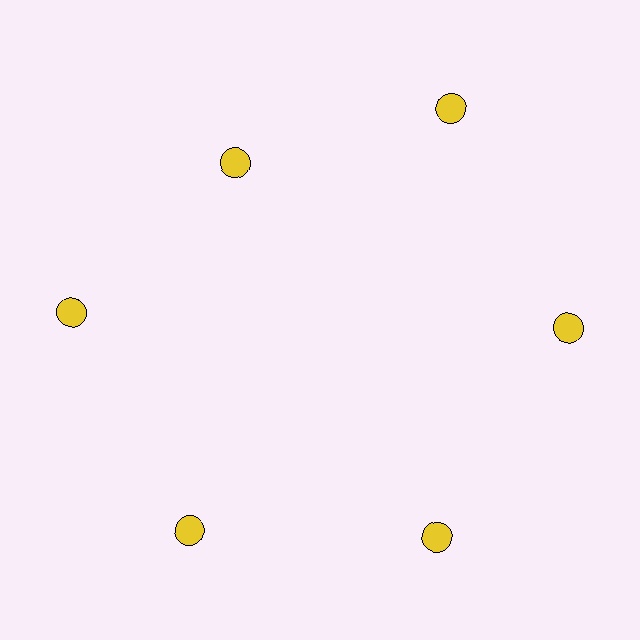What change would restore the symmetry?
The symmetry would be restored by moving it outward, back onto the ring so that all 6 circles sit at equal angles and equal distance from the center.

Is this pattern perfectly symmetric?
No. The 6 yellow circles are arranged in a ring, but one element near the 11 o'clock position is pulled inward toward the center, breaking the 6-fold rotational symmetry.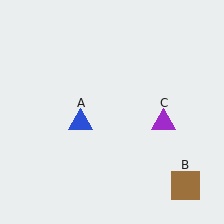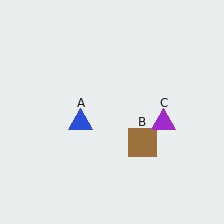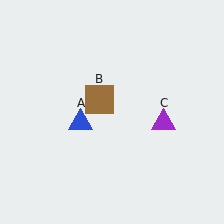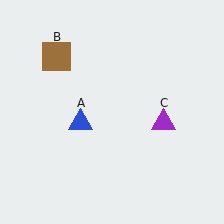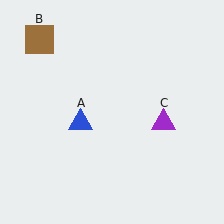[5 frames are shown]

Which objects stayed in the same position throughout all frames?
Blue triangle (object A) and purple triangle (object C) remained stationary.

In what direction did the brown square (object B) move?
The brown square (object B) moved up and to the left.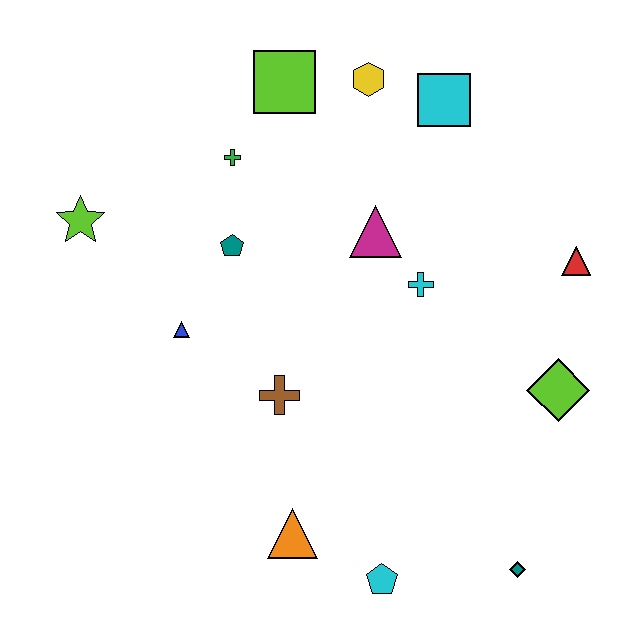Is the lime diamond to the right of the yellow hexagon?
Yes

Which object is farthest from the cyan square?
The cyan pentagon is farthest from the cyan square.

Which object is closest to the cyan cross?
The magenta triangle is closest to the cyan cross.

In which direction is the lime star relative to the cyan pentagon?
The lime star is above the cyan pentagon.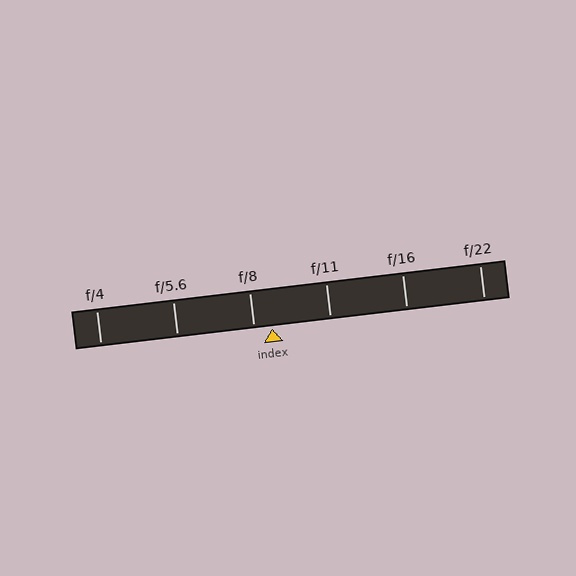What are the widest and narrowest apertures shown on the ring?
The widest aperture shown is f/4 and the narrowest is f/22.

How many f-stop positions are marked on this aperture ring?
There are 6 f-stop positions marked.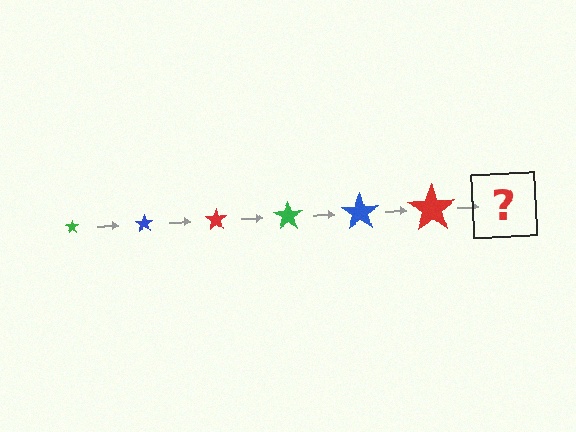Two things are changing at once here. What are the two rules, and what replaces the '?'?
The two rules are that the star grows larger each step and the color cycles through green, blue, and red. The '?' should be a green star, larger than the previous one.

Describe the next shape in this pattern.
It should be a green star, larger than the previous one.